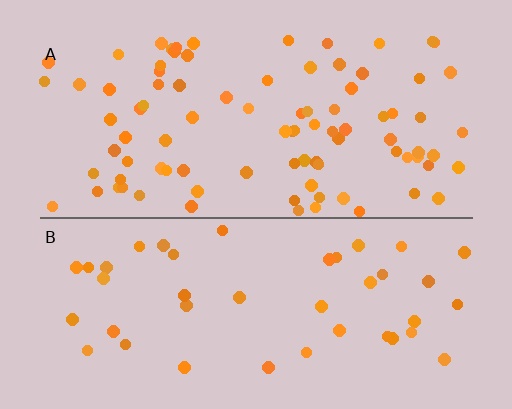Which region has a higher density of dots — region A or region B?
A (the top).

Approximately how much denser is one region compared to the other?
Approximately 2.1× — region A over region B.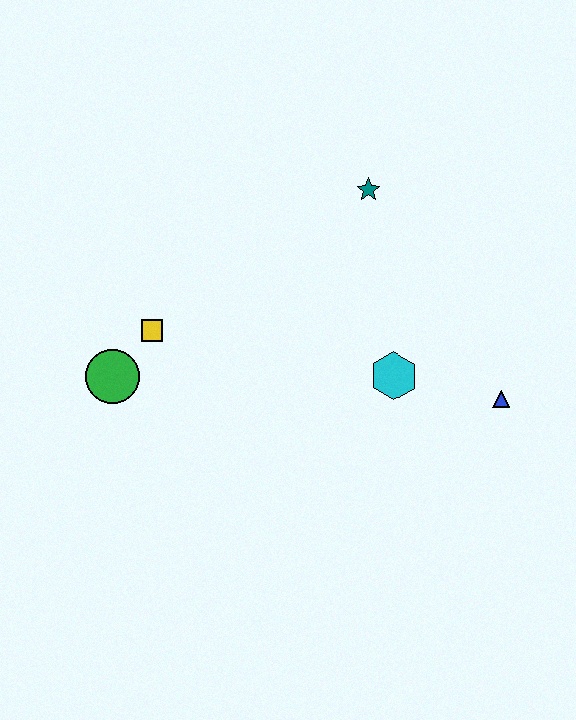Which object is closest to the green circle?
The yellow square is closest to the green circle.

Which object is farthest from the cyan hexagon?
The green circle is farthest from the cyan hexagon.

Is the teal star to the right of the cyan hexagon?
No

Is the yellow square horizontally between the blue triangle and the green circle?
Yes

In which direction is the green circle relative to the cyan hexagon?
The green circle is to the left of the cyan hexagon.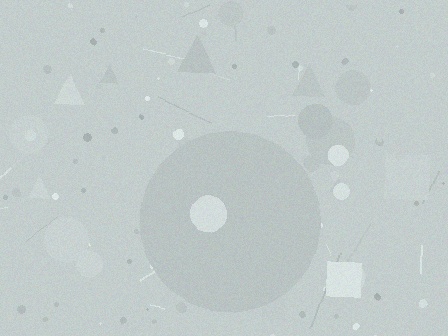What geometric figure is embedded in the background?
A circle is embedded in the background.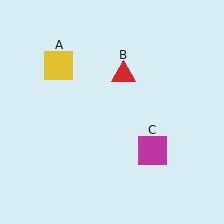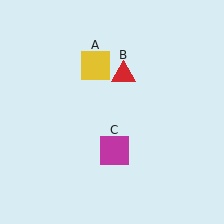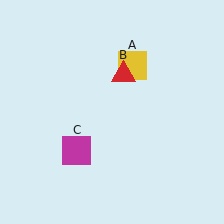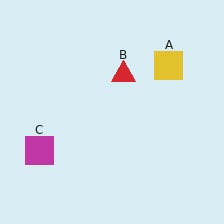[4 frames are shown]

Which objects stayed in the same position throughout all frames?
Red triangle (object B) remained stationary.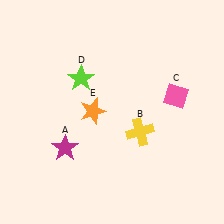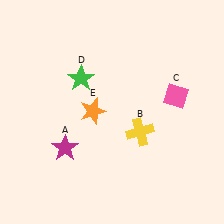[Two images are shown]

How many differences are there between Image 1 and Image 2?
There is 1 difference between the two images.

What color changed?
The star (D) changed from lime in Image 1 to green in Image 2.